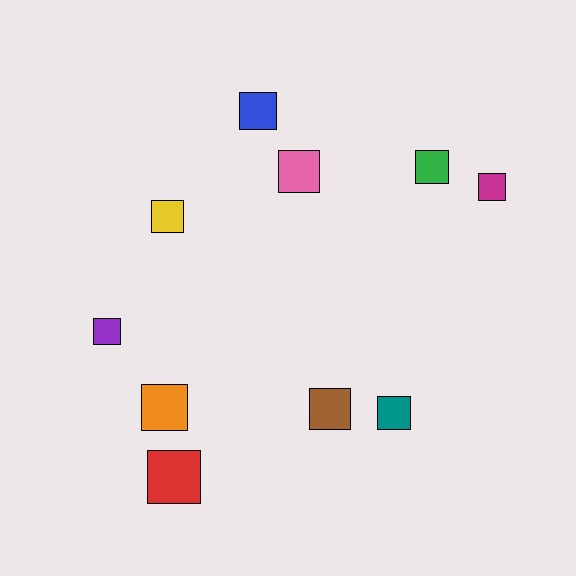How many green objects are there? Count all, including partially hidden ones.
There is 1 green object.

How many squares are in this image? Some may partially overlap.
There are 10 squares.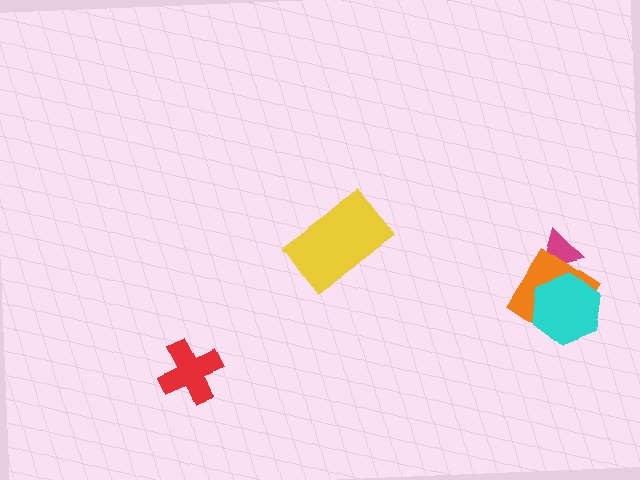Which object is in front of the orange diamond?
The cyan hexagon is in front of the orange diamond.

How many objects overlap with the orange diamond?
2 objects overlap with the orange diamond.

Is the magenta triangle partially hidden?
Yes, it is partially covered by another shape.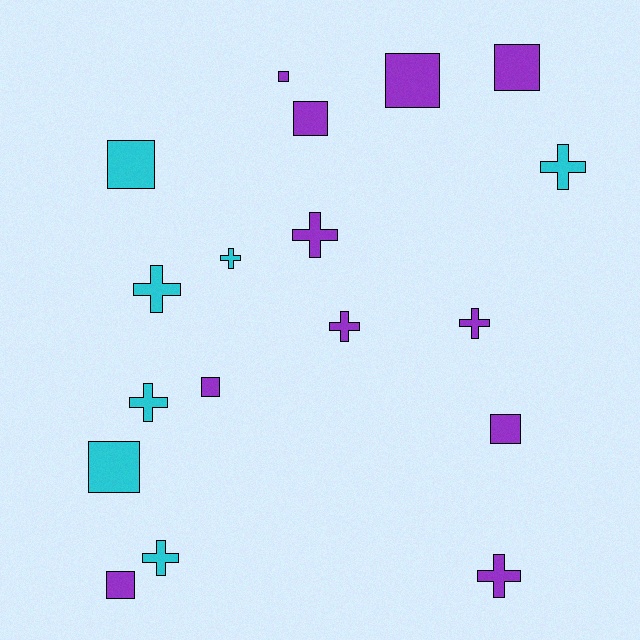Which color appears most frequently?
Purple, with 11 objects.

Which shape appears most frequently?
Square, with 9 objects.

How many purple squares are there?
There are 7 purple squares.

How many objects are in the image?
There are 18 objects.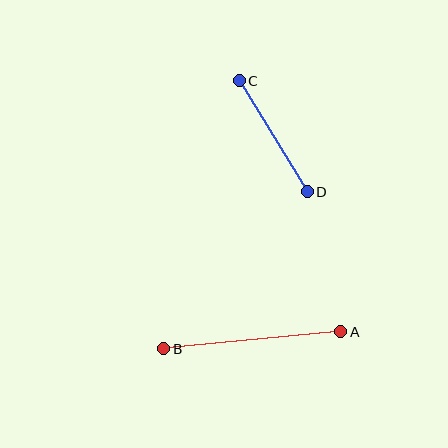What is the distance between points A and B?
The distance is approximately 178 pixels.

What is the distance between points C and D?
The distance is approximately 131 pixels.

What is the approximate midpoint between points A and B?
The midpoint is at approximately (252, 340) pixels.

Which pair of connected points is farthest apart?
Points A and B are farthest apart.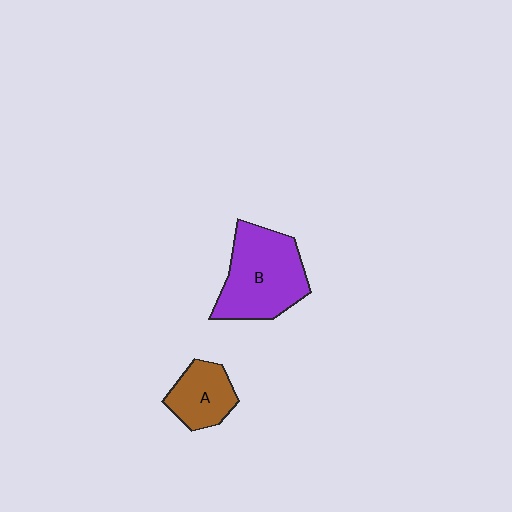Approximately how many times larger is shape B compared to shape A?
Approximately 1.9 times.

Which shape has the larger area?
Shape B (purple).